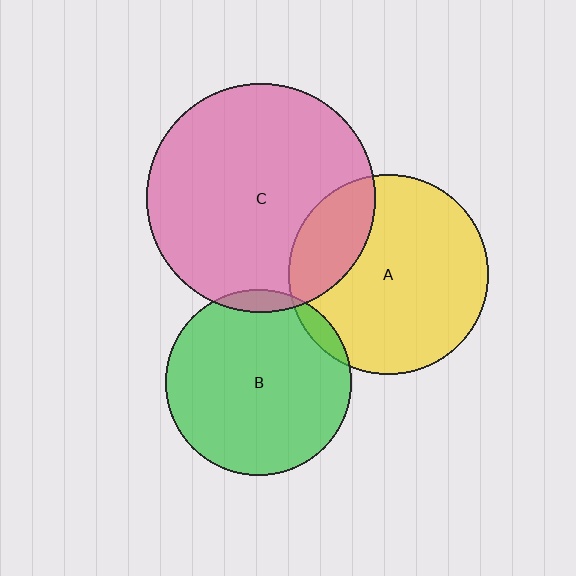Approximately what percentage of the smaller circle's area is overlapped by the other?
Approximately 5%.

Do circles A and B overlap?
Yes.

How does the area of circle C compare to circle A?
Approximately 1.3 times.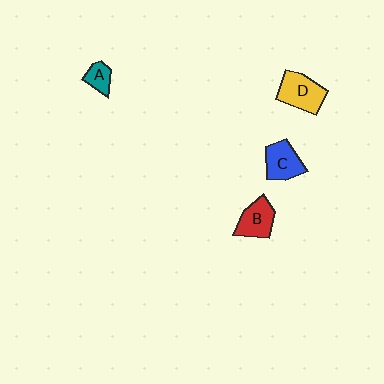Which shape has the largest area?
Shape D (yellow).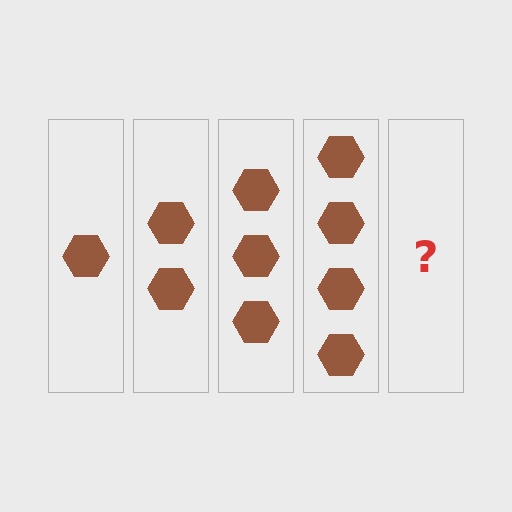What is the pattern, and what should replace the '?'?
The pattern is that each step adds one more hexagon. The '?' should be 5 hexagons.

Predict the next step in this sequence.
The next step is 5 hexagons.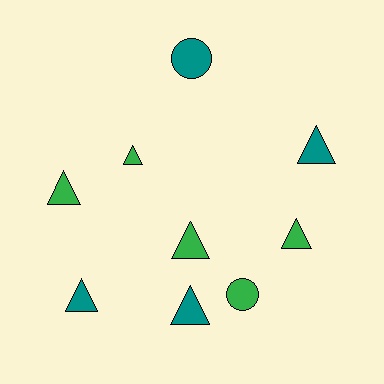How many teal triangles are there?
There are 3 teal triangles.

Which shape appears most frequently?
Triangle, with 7 objects.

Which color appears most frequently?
Green, with 5 objects.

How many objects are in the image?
There are 9 objects.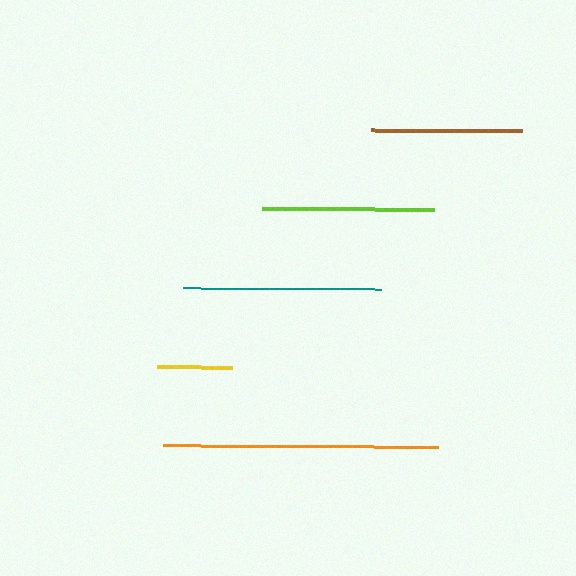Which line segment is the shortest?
The yellow line is the shortest at approximately 75 pixels.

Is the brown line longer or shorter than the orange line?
The orange line is longer than the brown line.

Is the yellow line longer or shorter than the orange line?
The orange line is longer than the yellow line.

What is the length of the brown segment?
The brown segment is approximately 150 pixels long.